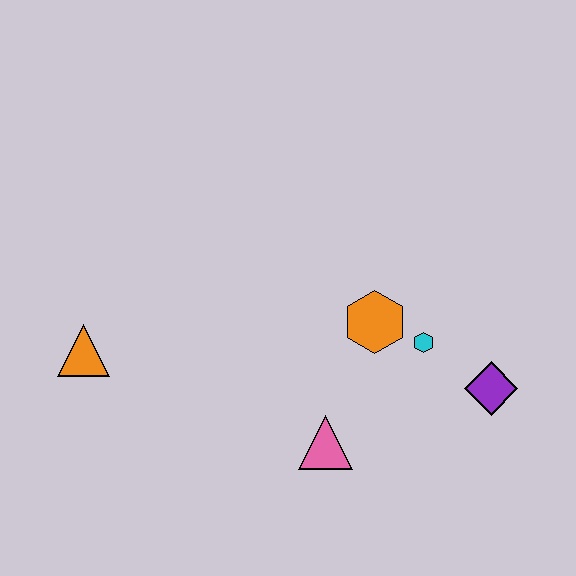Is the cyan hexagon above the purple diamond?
Yes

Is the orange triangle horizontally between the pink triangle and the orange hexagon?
No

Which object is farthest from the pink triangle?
The orange triangle is farthest from the pink triangle.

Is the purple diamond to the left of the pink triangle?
No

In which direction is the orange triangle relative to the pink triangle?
The orange triangle is to the left of the pink triangle.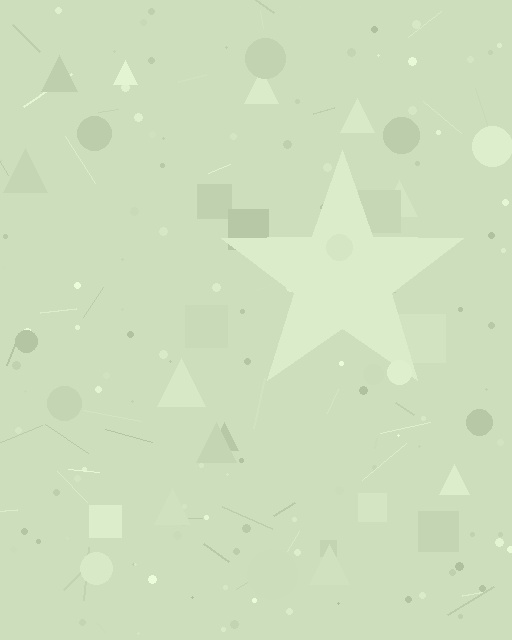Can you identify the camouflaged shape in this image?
The camouflaged shape is a star.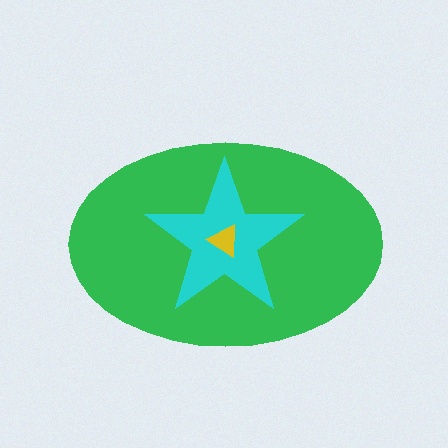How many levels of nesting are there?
3.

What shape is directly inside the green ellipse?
The cyan star.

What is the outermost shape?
The green ellipse.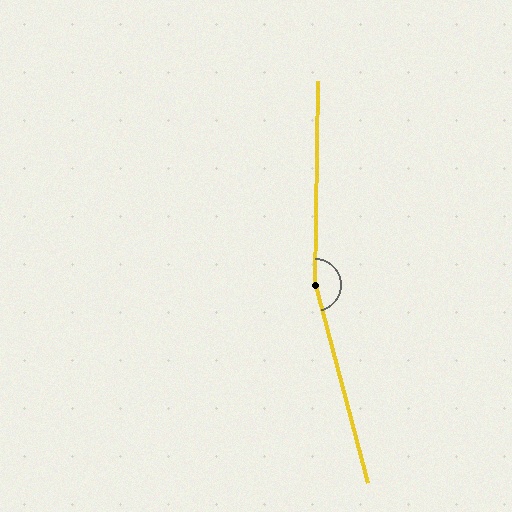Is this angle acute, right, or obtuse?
It is obtuse.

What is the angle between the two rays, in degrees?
Approximately 164 degrees.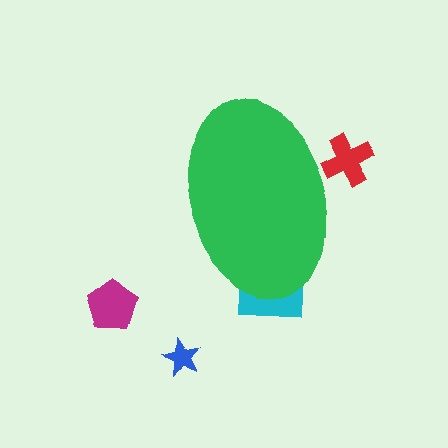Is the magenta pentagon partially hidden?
No, the magenta pentagon is fully visible.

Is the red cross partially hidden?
Yes, the red cross is partially hidden behind the green ellipse.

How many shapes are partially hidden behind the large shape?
2 shapes are partially hidden.